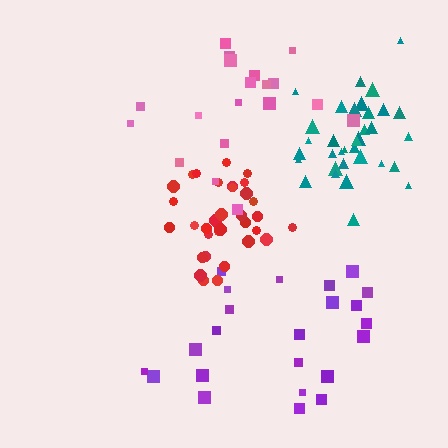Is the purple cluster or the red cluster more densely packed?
Red.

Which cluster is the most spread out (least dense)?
Purple.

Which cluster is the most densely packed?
Teal.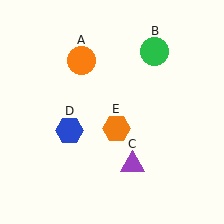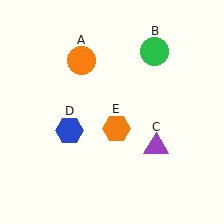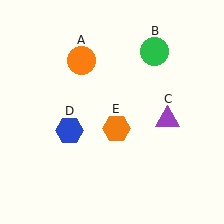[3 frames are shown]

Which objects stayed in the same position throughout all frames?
Orange circle (object A) and green circle (object B) and blue hexagon (object D) and orange hexagon (object E) remained stationary.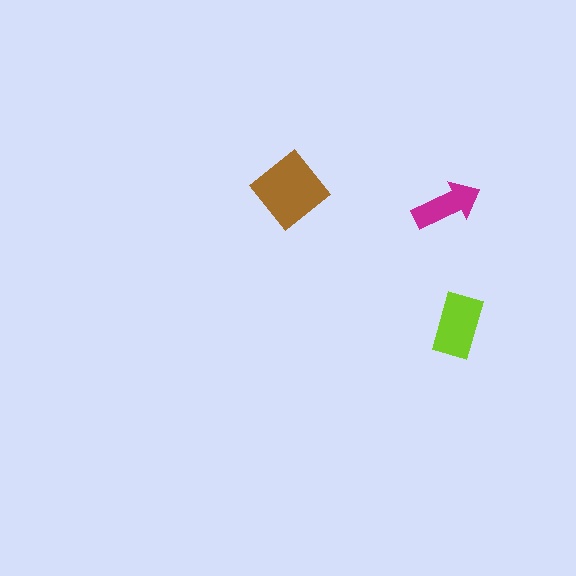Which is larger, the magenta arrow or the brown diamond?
The brown diamond.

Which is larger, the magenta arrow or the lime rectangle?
The lime rectangle.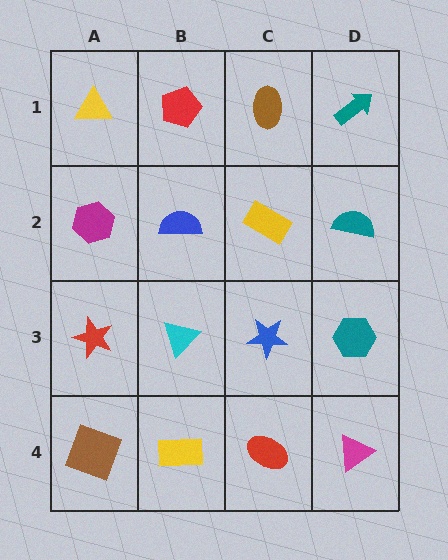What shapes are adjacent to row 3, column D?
A teal semicircle (row 2, column D), a magenta triangle (row 4, column D), a blue star (row 3, column C).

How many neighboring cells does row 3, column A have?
3.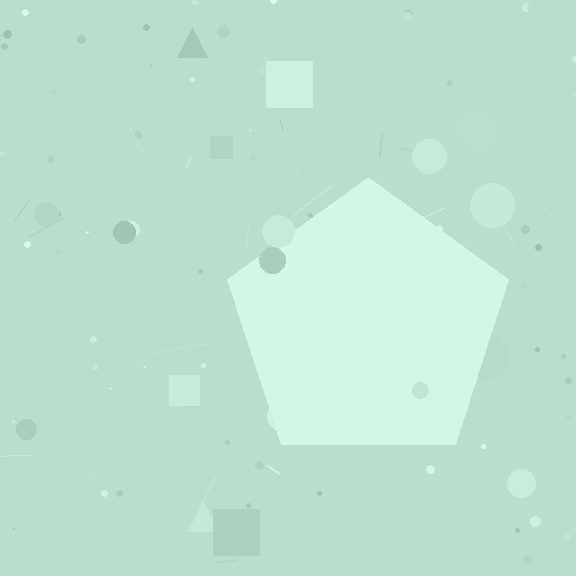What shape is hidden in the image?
A pentagon is hidden in the image.